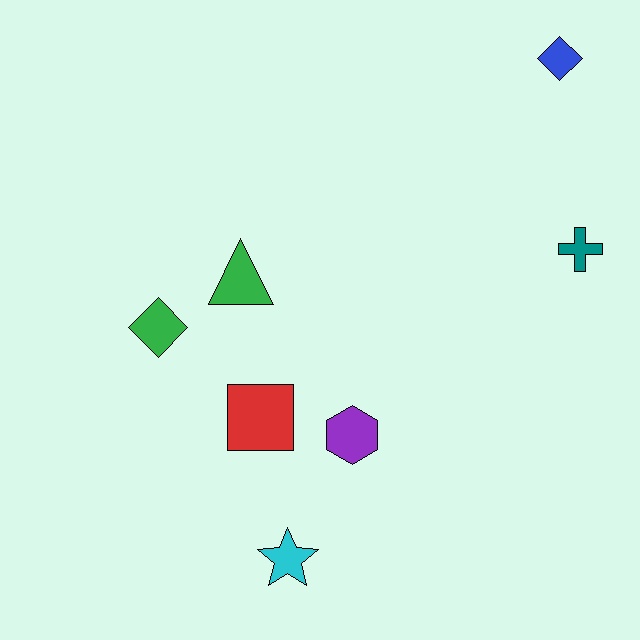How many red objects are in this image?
There is 1 red object.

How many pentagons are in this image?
There are no pentagons.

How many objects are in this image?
There are 7 objects.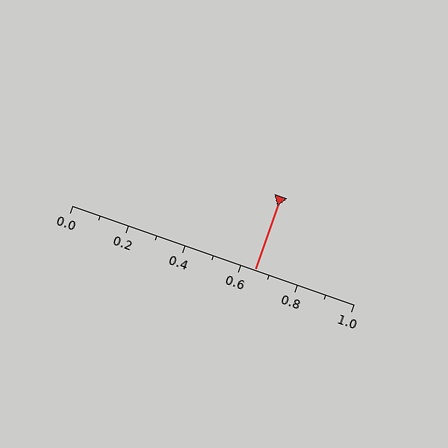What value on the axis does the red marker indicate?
The marker indicates approximately 0.65.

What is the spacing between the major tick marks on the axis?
The major ticks are spaced 0.2 apart.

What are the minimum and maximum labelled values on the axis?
The axis runs from 0.0 to 1.0.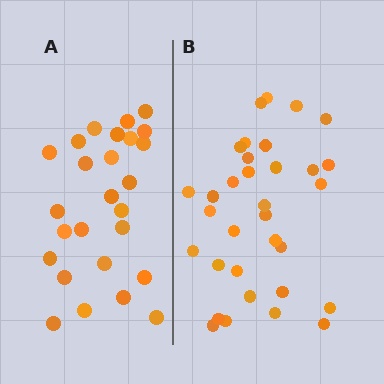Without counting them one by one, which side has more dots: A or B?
Region B (the right region) has more dots.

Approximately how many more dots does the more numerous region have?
Region B has roughly 8 or so more dots than region A.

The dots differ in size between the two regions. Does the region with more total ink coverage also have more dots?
No. Region A has more total ink coverage because its dots are larger, but region B actually contains more individual dots. Total area can be misleading — the number of items is what matters here.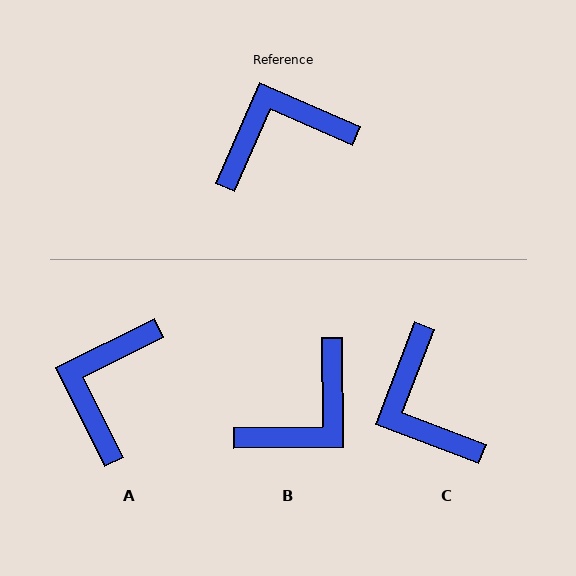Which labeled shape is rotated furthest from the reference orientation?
B, about 156 degrees away.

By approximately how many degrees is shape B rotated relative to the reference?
Approximately 156 degrees clockwise.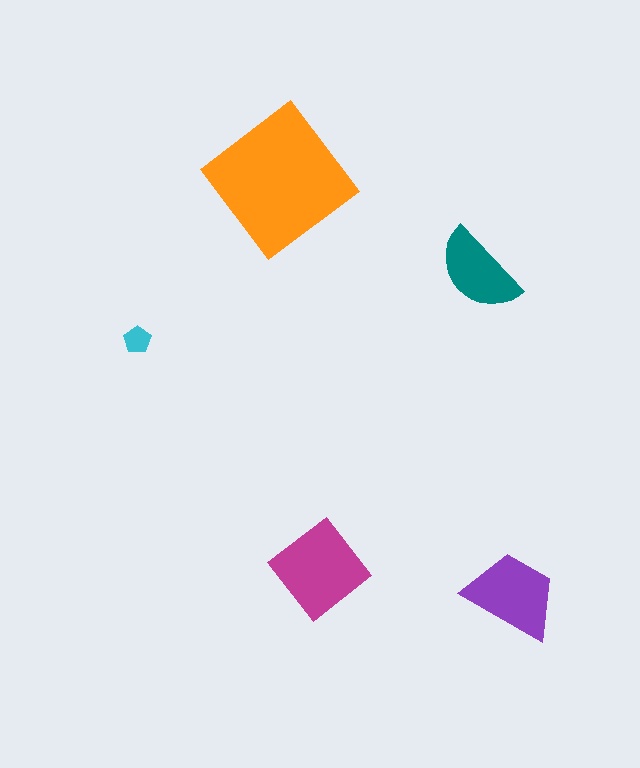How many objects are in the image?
There are 5 objects in the image.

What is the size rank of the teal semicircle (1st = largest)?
4th.